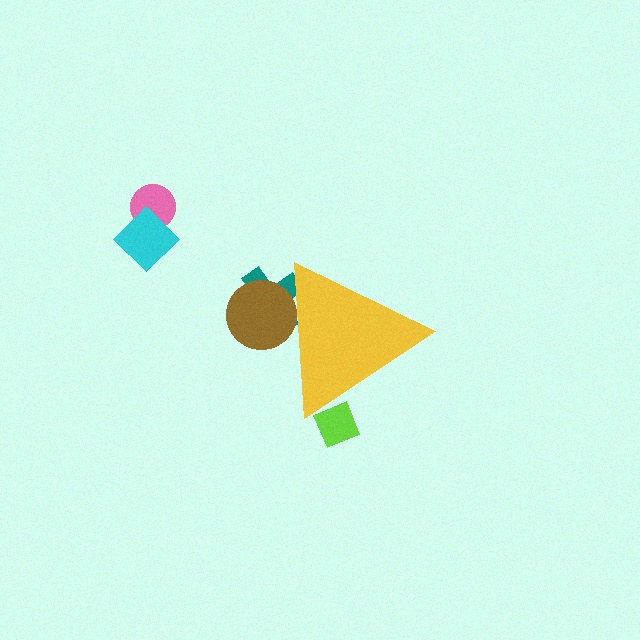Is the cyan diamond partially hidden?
No, the cyan diamond is fully visible.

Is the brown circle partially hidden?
Yes, the brown circle is partially hidden behind the yellow triangle.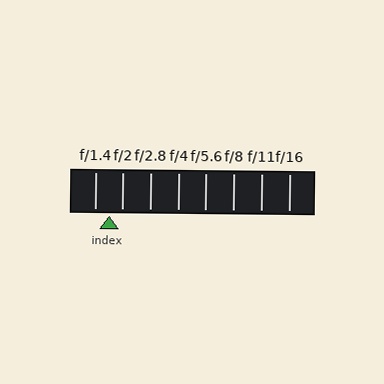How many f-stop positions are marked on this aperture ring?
There are 8 f-stop positions marked.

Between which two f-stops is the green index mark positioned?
The index mark is between f/1.4 and f/2.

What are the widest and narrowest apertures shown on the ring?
The widest aperture shown is f/1.4 and the narrowest is f/16.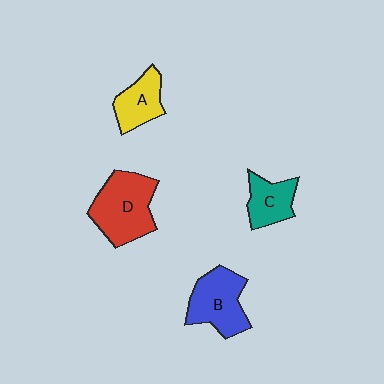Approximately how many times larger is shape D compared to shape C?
Approximately 1.8 times.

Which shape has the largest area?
Shape D (red).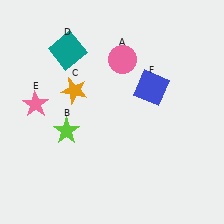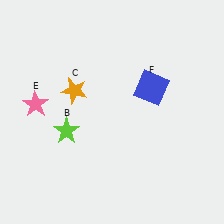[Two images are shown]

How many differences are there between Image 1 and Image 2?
There are 2 differences between the two images.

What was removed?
The teal square (D), the pink circle (A) were removed in Image 2.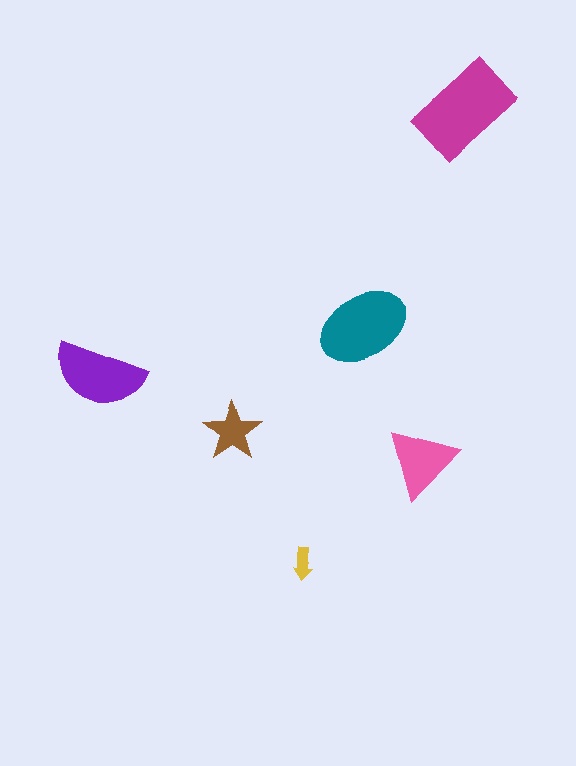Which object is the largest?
The magenta rectangle.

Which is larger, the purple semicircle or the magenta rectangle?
The magenta rectangle.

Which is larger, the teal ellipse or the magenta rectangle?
The magenta rectangle.